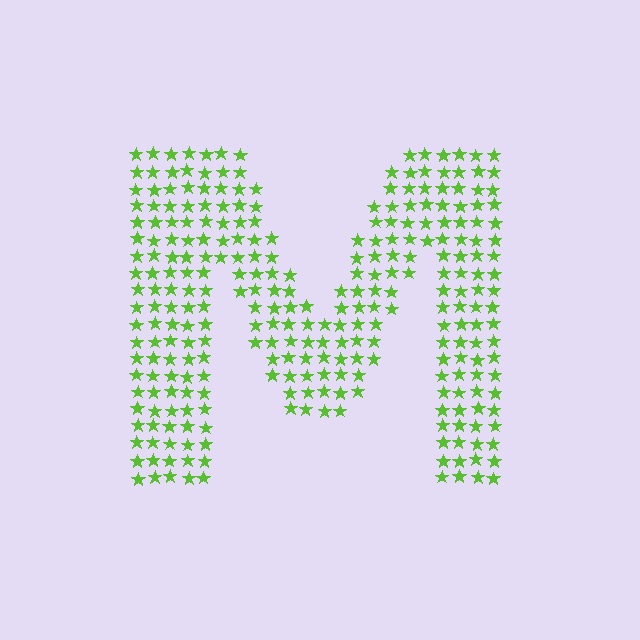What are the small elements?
The small elements are stars.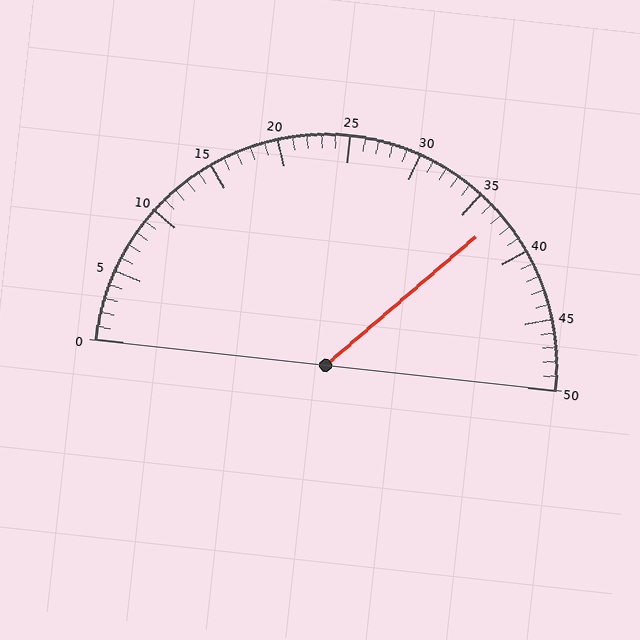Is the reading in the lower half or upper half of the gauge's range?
The reading is in the upper half of the range (0 to 50).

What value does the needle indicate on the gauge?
The needle indicates approximately 37.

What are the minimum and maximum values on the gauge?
The gauge ranges from 0 to 50.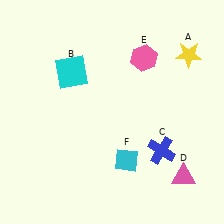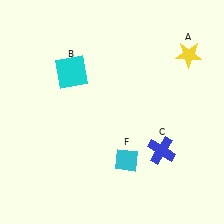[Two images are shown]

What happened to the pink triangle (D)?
The pink triangle (D) was removed in Image 2. It was in the bottom-right area of Image 1.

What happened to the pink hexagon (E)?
The pink hexagon (E) was removed in Image 2. It was in the top-right area of Image 1.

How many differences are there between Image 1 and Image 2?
There are 2 differences between the two images.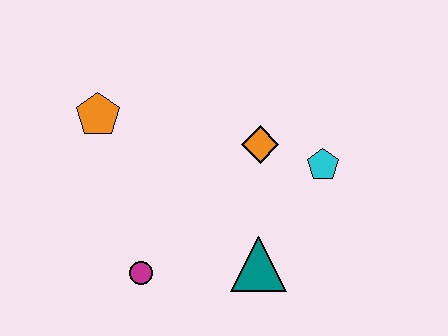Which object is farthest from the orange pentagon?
The cyan pentagon is farthest from the orange pentagon.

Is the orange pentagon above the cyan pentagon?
Yes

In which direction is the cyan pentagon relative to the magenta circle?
The cyan pentagon is to the right of the magenta circle.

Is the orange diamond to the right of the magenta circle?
Yes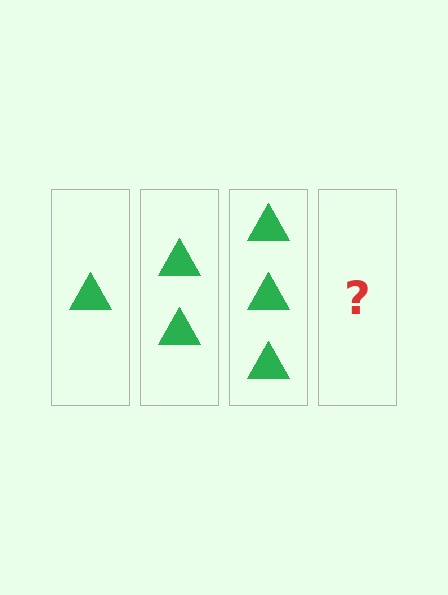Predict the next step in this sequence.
The next step is 4 triangles.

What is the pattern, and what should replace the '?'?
The pattern is that each step adds one more triangle. The '?' should be 4 triangles.